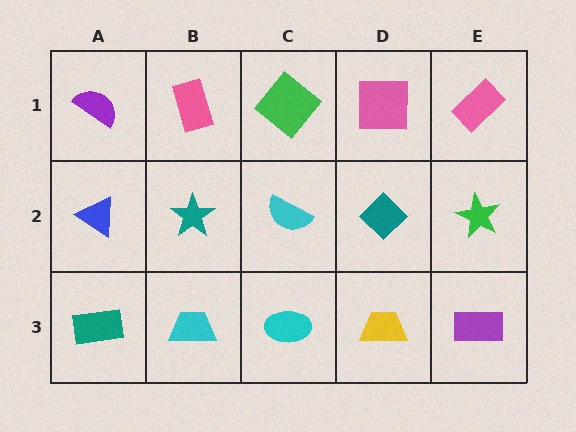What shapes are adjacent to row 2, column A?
A purple semicircle (row 1, column A), a teal rectangle (row 3, column A), a teal star (row 2, column B).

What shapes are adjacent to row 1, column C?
A cyan semicircle (row 2, column C), a pink rectangle (row 1, column B), a pink square (row 1, column D).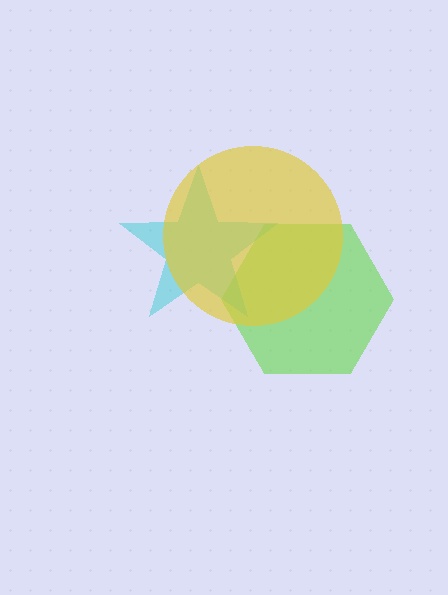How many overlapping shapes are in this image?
There are 3 overlapping shapes in the image.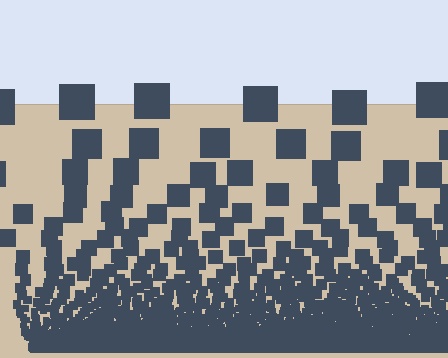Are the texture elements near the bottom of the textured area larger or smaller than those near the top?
Smaller. The gradient is inverted — elements near the bottom are smaller and denser.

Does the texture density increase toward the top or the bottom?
Density increases toward the bottom.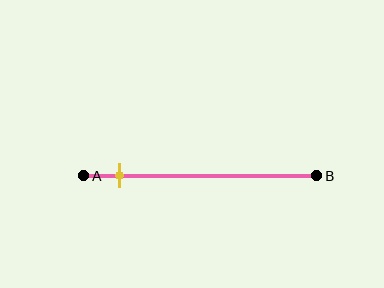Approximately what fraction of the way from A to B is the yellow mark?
The yellow mark is approximately 15% of the way from A to B.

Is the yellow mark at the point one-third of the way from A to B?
No, the mark is at about 15% from A, not at the 33% one-third point.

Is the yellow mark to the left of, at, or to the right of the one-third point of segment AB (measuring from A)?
The yellow mark is to the left of the one-third point of segment AB.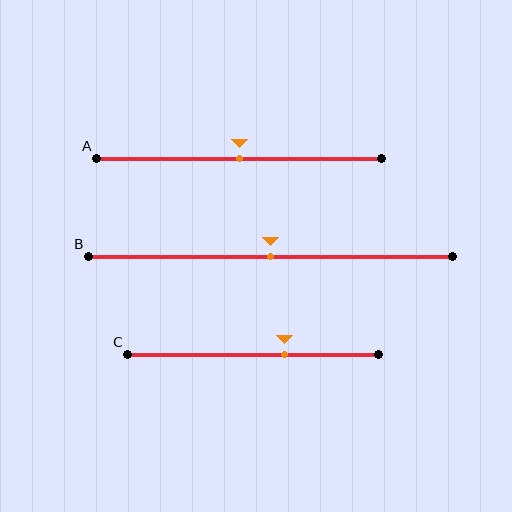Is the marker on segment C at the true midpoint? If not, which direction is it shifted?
No, the marker on segment C is shifted to the right by about 12% of the segment length.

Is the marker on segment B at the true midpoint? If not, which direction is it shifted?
Yes, the marker on segment B is at the true midpoint.